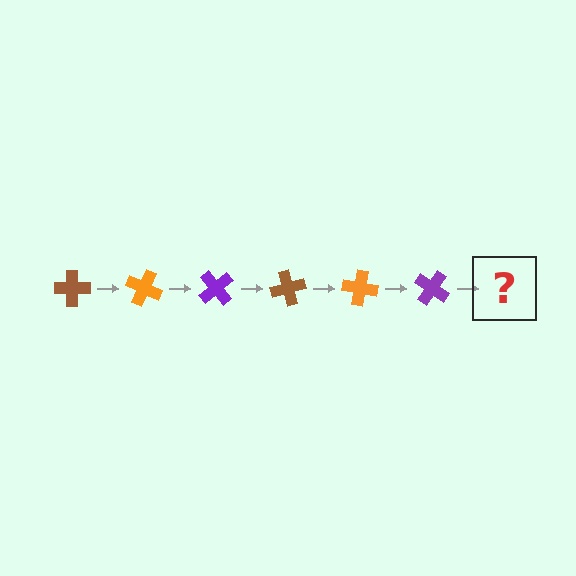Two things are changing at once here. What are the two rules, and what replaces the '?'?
The two rules are that it rotates 25 degrees each step and the color cycles through brown, orange, and purple. The '?' should be a brown cross, rotated 150 degrees from the start.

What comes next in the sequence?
The next element should be a brown cross, rotated 150 degrees from the start.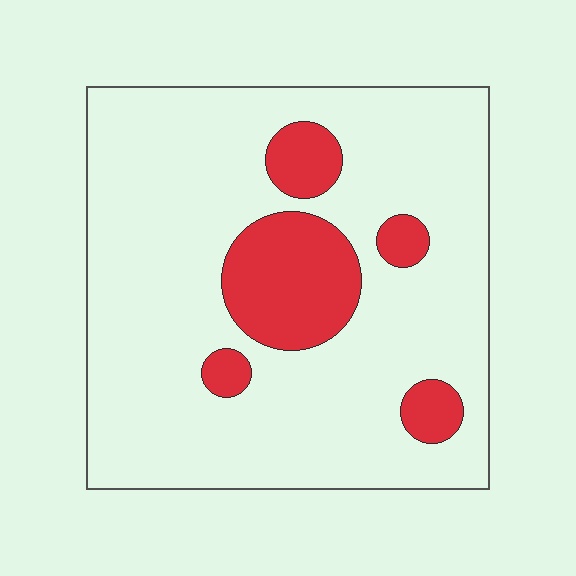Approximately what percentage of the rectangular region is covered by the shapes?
Approximately 15%.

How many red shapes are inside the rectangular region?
5.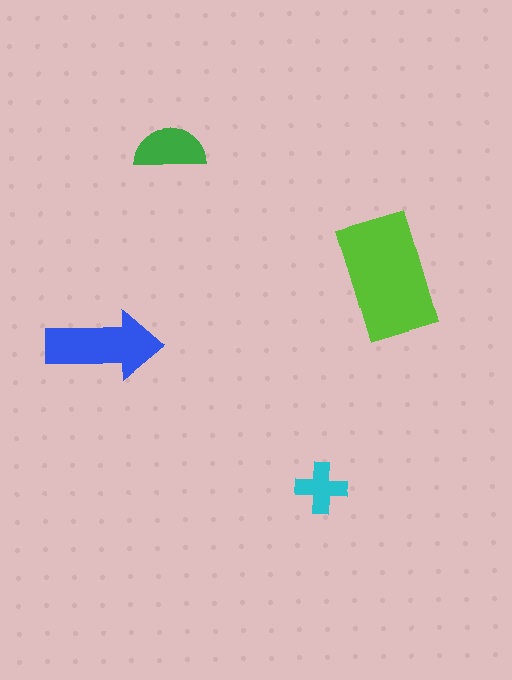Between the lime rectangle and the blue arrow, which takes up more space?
The lime rectangle.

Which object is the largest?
The lime rectangle.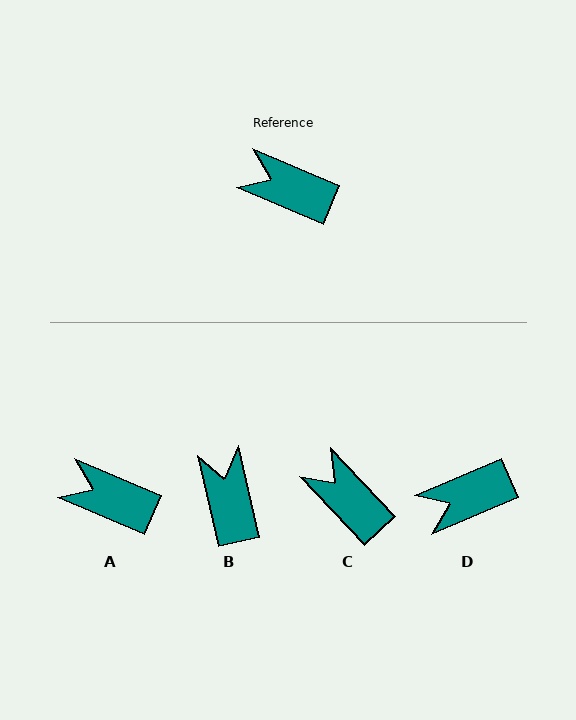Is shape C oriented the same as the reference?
No, it is off by about 24 degrees.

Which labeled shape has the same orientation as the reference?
A.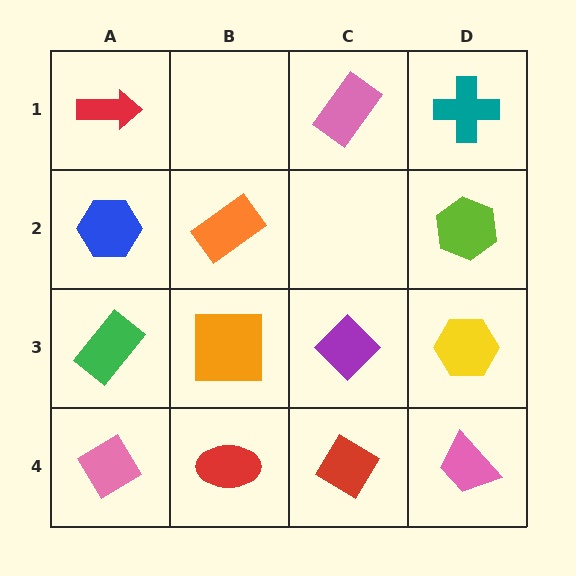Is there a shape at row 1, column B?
No, that cell is empty.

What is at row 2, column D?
A lime hexagon.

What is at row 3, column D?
A yellow hexagon.